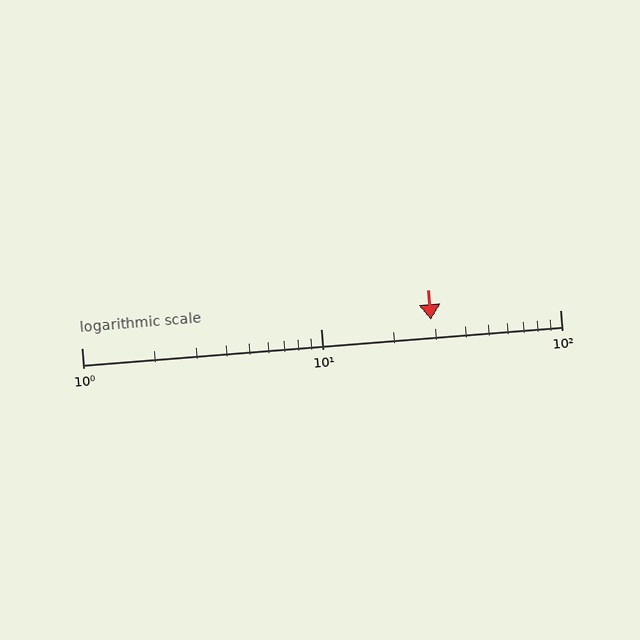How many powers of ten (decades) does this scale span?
The scale spans 2 decades, from 1 to 100.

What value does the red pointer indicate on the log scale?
The pointer indicates approximately 29.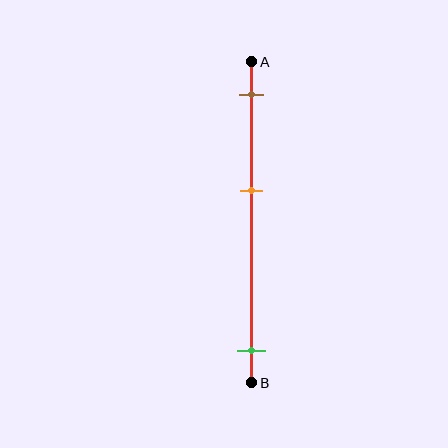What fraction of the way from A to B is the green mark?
The green mark is approximately 90% (0.9) of the way from A to B.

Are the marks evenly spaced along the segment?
No, the marks are not evenly spaced.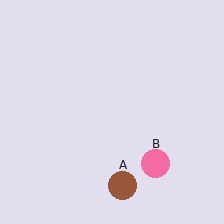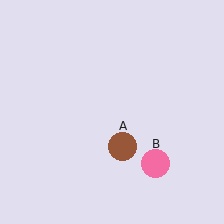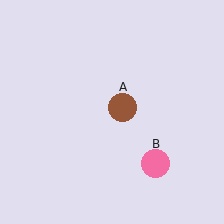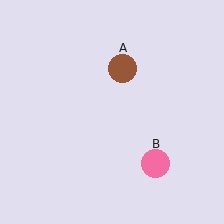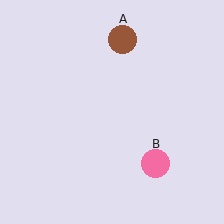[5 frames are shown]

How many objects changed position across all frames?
1 object changed position: brown circle (object A).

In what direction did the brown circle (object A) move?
The brown circle (object A) moved up.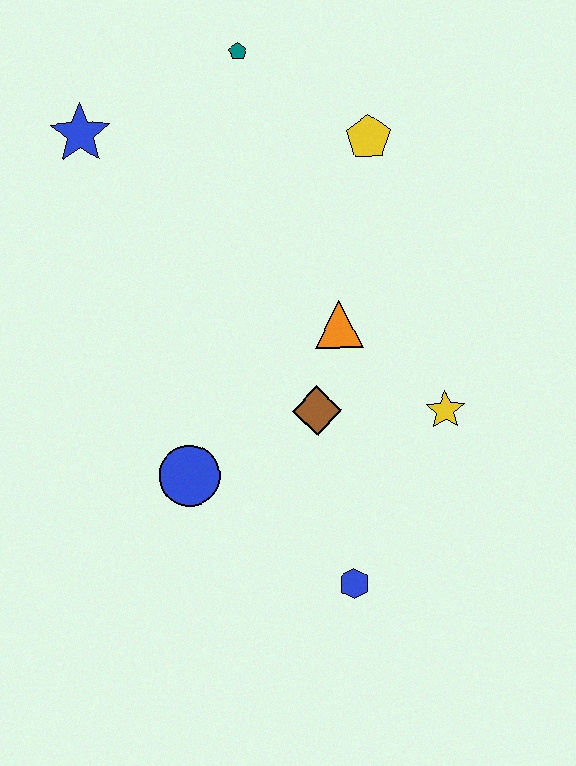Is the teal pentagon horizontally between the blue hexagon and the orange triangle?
No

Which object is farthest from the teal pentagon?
The blue hexagon is farthest from the teal pentagon.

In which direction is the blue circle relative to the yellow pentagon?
The blue circle is below the yellow pentagon.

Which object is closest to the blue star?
The teal pentagon is closest to the blue star.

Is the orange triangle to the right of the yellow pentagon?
No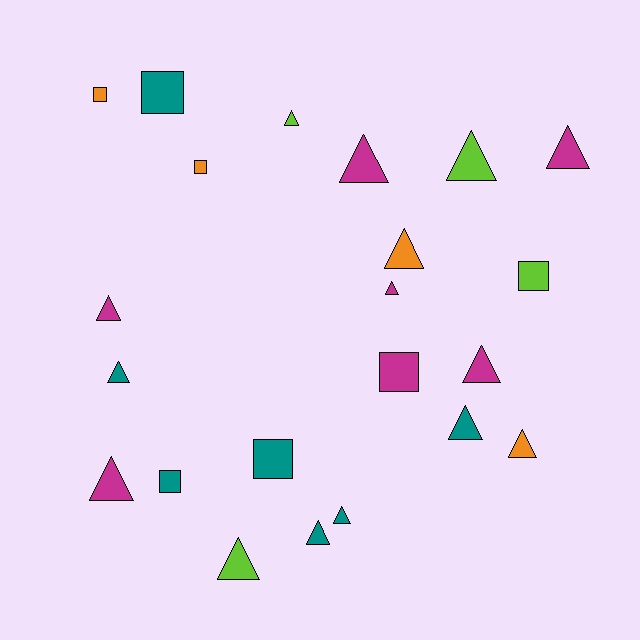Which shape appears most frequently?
Triangle, with 15 objects.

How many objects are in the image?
There are 22 objects.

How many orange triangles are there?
There are 2 orange triangles.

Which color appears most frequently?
Magenta, with 7 objects.